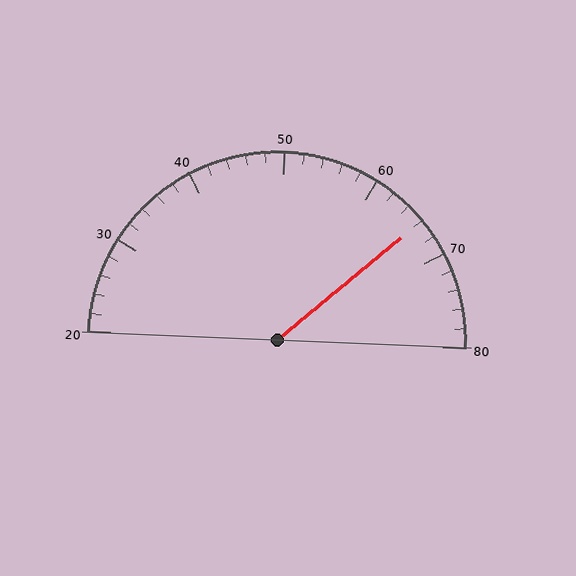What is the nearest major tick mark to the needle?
The nearest major tick mark is 70.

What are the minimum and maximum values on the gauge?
The gauge ranges from 20 to 80.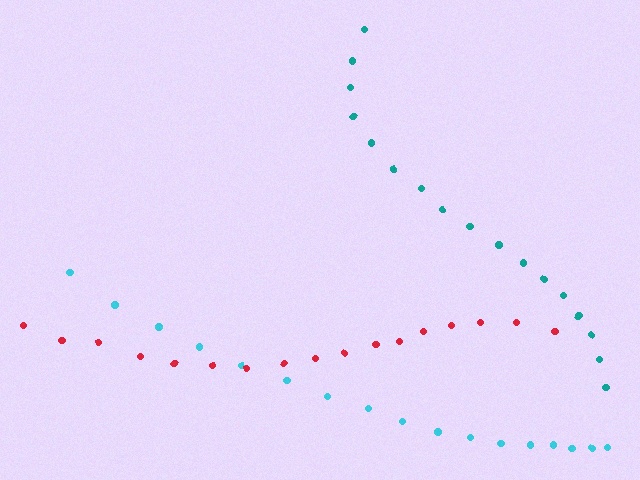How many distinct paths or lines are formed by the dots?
There are 3 distinct paths.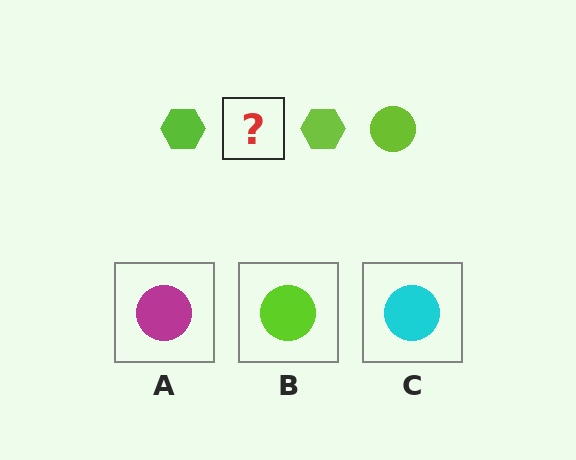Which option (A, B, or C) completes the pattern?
B.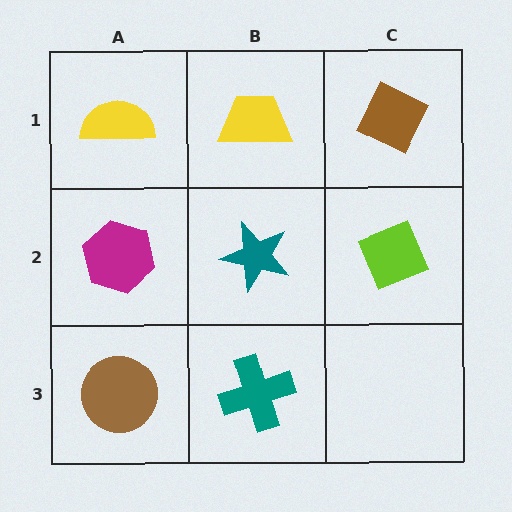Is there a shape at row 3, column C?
No, that cell is empty.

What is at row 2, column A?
A magenta hexagon.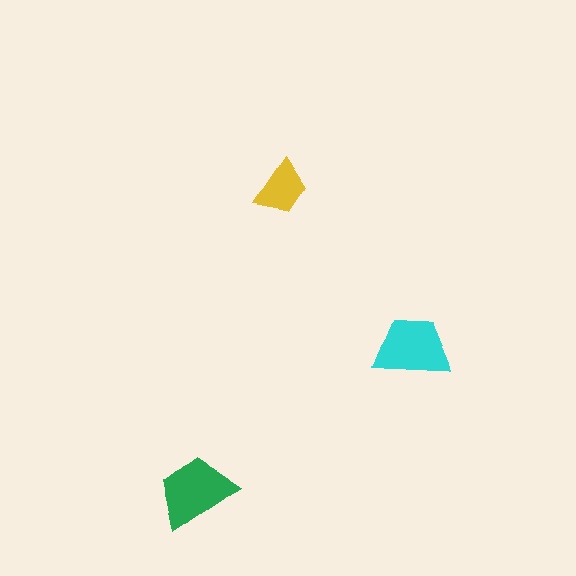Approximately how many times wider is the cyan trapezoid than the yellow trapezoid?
About 1.5 times wider.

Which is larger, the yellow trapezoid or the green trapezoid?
The green one.